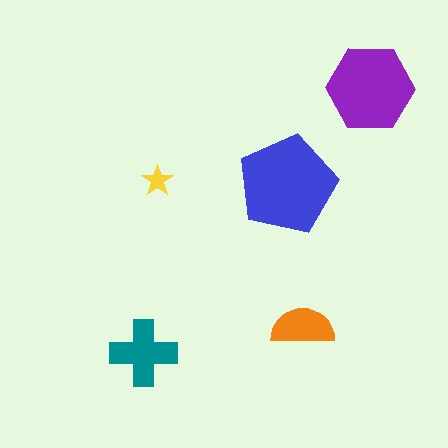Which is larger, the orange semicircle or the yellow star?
The orange semicircle.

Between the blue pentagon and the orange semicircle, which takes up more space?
The blue pentagon.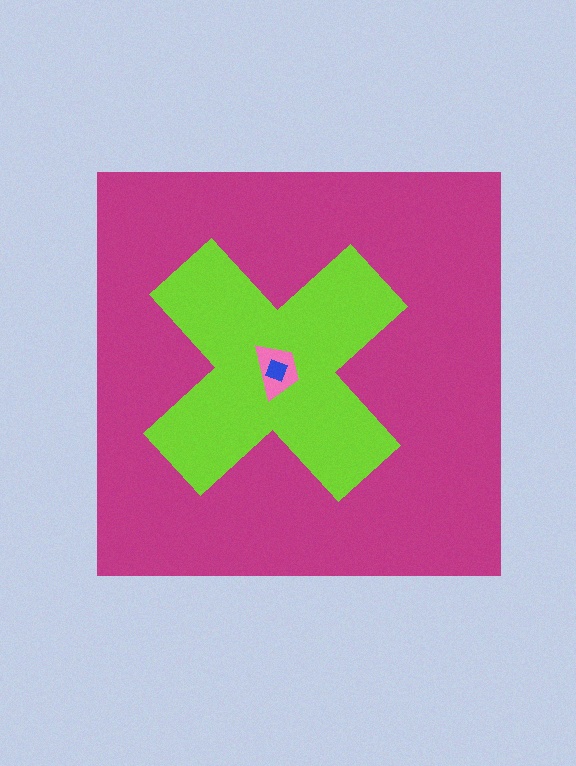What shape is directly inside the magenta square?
The lime cross.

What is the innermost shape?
The blue diamond.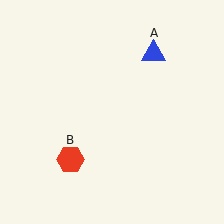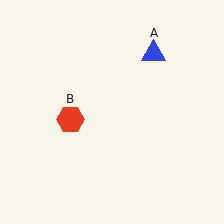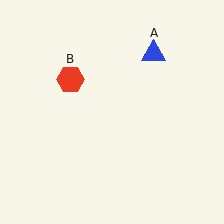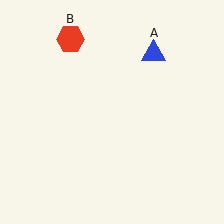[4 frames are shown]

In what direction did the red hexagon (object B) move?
The red hexagon (object B) moved up.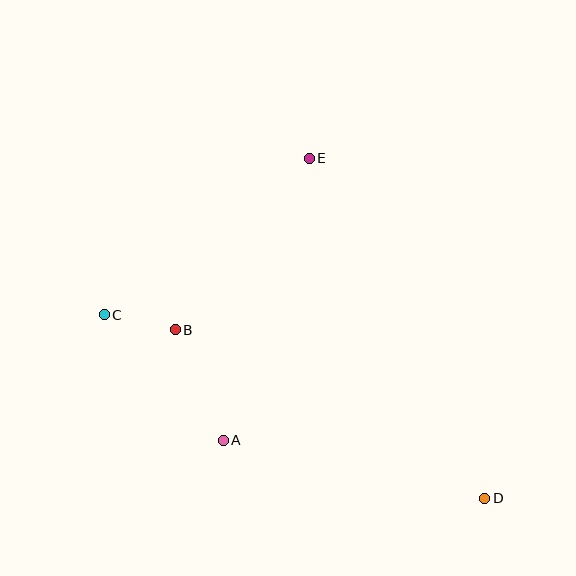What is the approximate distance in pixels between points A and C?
The distance between A and C is approximately 173 pixels.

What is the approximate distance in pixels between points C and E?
The distance between C and E is approximately 258 pixels.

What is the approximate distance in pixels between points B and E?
The distance between B and E is approximately 218 pixels.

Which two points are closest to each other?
Points B and C are closest to each other.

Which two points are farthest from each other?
Points C and D are farthest from each other.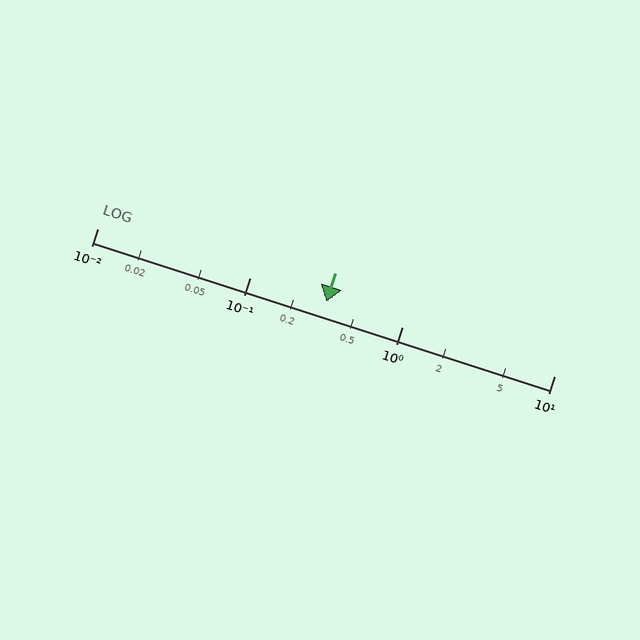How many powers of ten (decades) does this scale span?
The scale spans 3 decades, from 0.01 to 10.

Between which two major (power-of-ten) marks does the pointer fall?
The pointer is between 0.1 and 1.